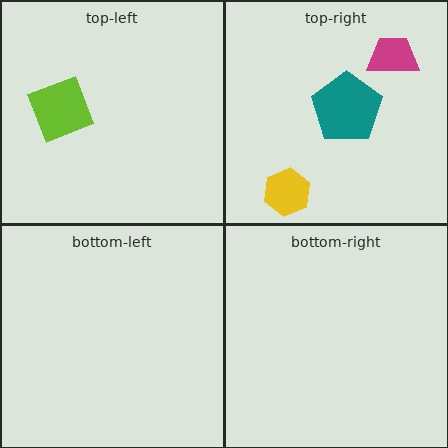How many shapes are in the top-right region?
3.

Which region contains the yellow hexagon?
The top-right region.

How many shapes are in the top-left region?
1.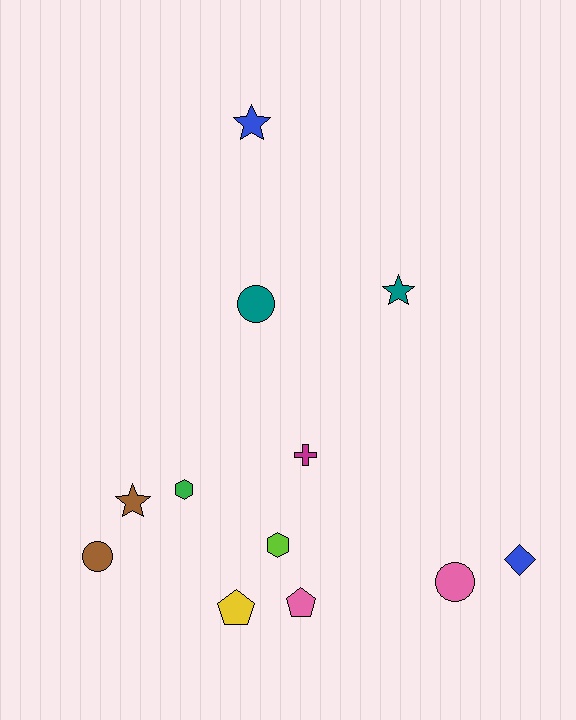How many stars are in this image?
There are 3 stars.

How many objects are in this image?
There are 12 objects.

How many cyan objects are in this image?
There are no cyan objects.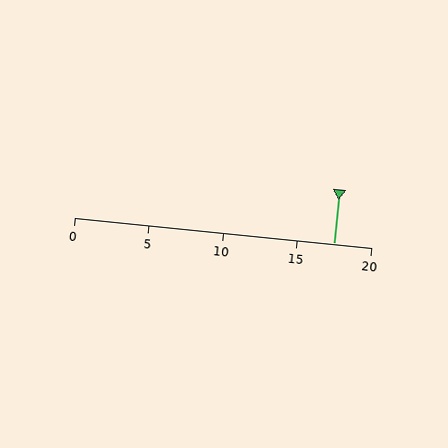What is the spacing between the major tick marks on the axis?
The major ticks are spaced 5 apart.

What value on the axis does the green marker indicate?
The marker indicates approximately 17.5.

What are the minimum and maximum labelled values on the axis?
The axis runs from 0 to 20.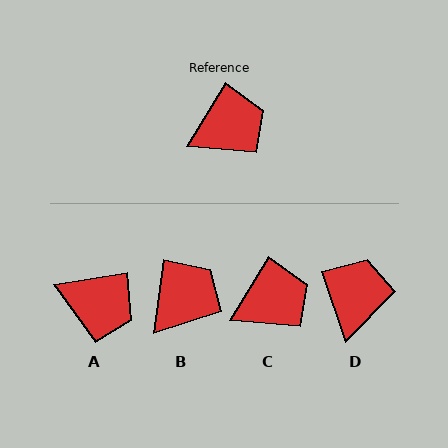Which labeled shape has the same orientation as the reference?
C.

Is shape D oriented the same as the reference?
No, it is off by about 51 degrees.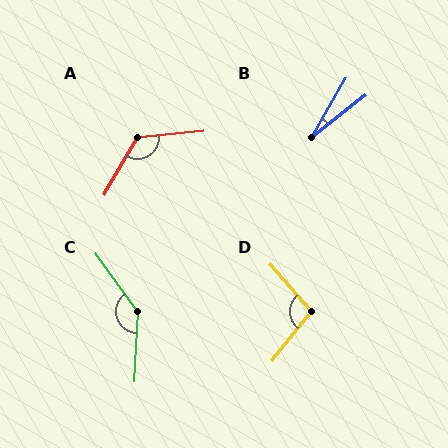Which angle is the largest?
C, at approximately 142 degrees.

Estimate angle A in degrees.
Approximately 126 degrees.